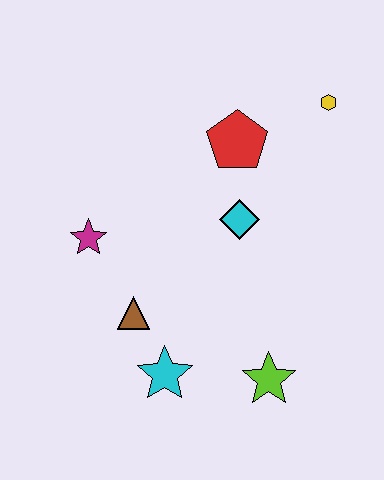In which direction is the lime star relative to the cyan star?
The lime star is to the right of the cyan star.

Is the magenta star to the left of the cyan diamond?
Yes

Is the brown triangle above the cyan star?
Yes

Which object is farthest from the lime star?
The yellow hexagon is farthest from the lime star.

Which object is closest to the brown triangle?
The cyan star is closest to the brown triangle.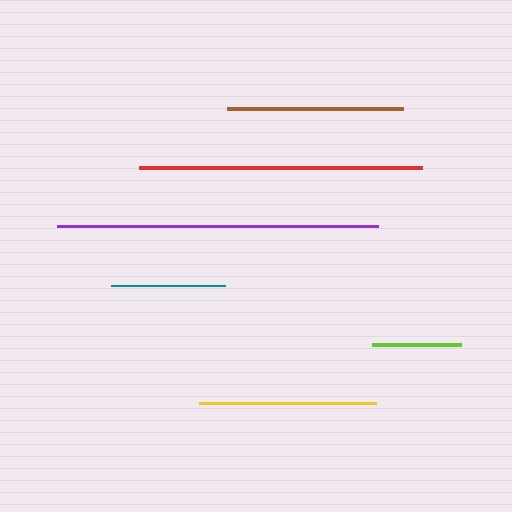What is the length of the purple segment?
The purple segment is approximately 321 pixels long.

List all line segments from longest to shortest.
From longest to shortest: purple, red, yellow, brown, teal, lime.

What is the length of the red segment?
The red segment is approximately 283 pixels long.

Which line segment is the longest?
The purple line is the longest at approximately 321 pixels.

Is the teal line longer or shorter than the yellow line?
The yellow line is longer than the teal line.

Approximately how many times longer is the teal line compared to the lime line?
The teal line is approximately 1.3 times the length of the lime line.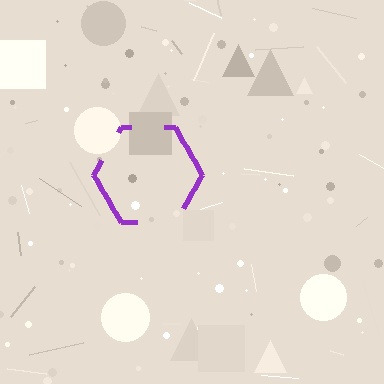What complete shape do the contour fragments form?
The contour fragments form a hexagon.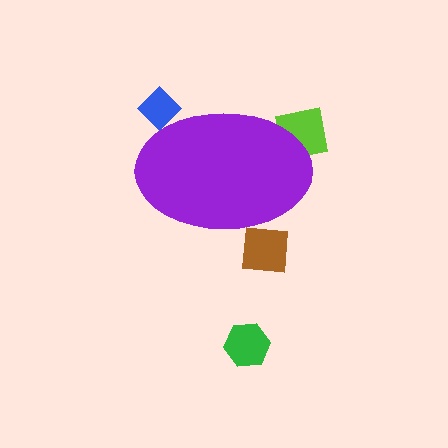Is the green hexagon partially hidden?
No, the green hexagon is fully visible.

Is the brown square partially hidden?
Yes, the brown square is partially hidden behind the purple ellipse.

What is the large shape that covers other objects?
A purple ellipse.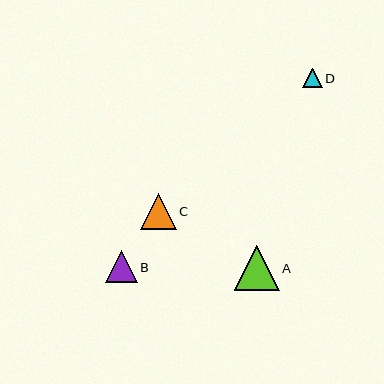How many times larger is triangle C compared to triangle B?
Triangle C is approximately 1.1 times the size of triangle B.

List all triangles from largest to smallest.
From largest to smallest: A, C, B, D.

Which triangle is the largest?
Triangle A is the largest with a size of approximately 45 pixels.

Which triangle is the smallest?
Triangle D is the smallest with a size of approximately 19 pixels.